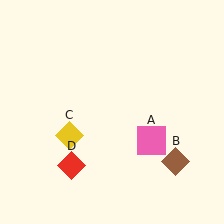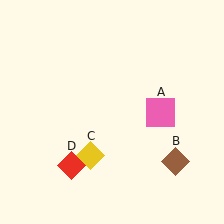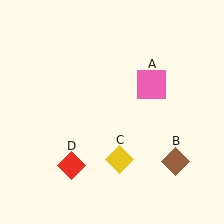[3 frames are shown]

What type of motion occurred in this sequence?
The pink square (object A), yellow diamond (object C) rotated counterclockwise around the center of the scene.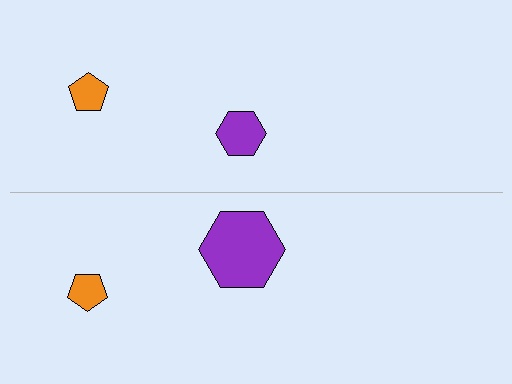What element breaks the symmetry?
The purple hexagon on the bottom side has a different size than its mirror counterpart.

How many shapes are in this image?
There are 4 shapes in this image.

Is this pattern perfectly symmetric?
No, the pattern is not perfectly symmetric. The purple hexagon on the bottom side has a different size than its mirror counterpart.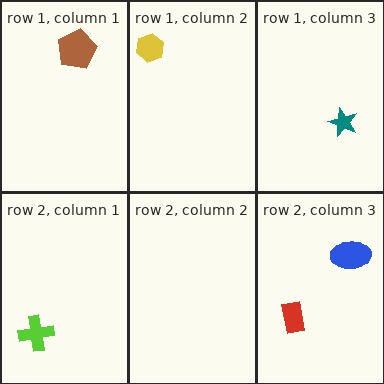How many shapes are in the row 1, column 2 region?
1.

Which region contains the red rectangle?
The row 2, column 3 region.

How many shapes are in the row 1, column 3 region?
1.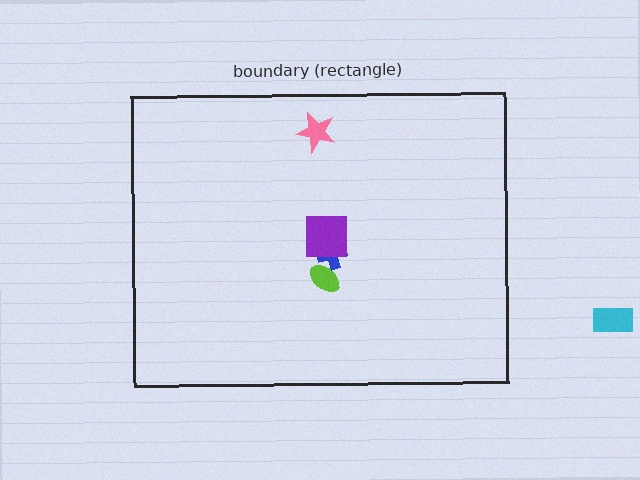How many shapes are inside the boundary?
4 inside, 1 outside.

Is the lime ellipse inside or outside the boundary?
Inside.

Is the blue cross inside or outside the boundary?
Inside.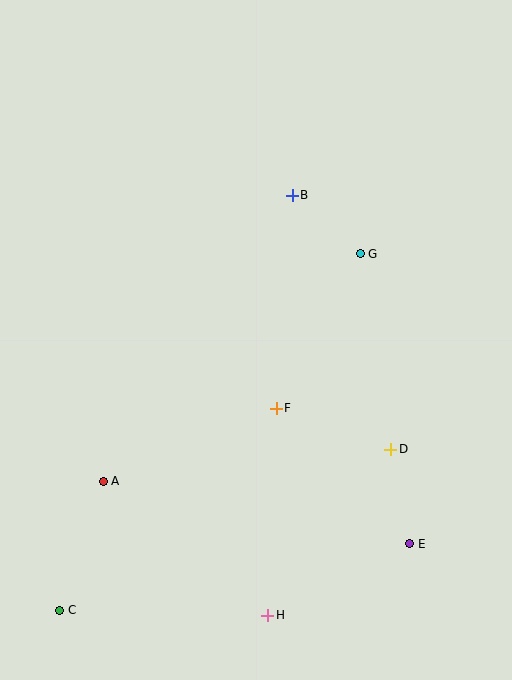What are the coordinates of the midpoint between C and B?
The midpoint between C and B is at (176, 403).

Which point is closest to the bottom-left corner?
Point C is closest to the bottom-left corner.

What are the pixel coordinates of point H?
Point H is at (268, 615).